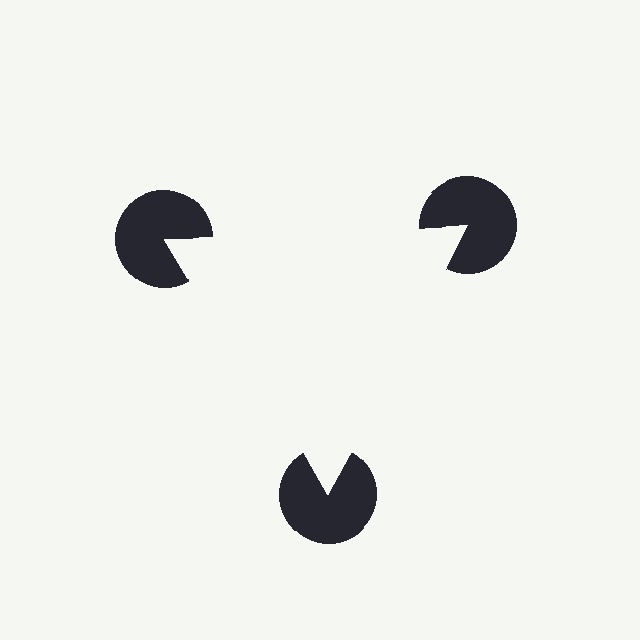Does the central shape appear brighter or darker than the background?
It typically appears slightly brighter than the background, even though no actual brightness change is drawn.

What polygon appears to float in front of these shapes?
An illusory triangle — its edges are inferred from the aligned wedge cuts in the pac-man discs, not physically drawn.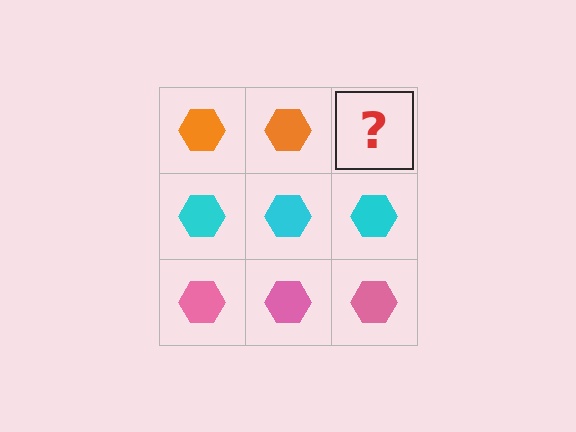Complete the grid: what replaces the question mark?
The question mark should be replaced with an orange hexagon.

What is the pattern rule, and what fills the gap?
The rule is that each row has a consistent color. The gap should be filled with an orange hexagon.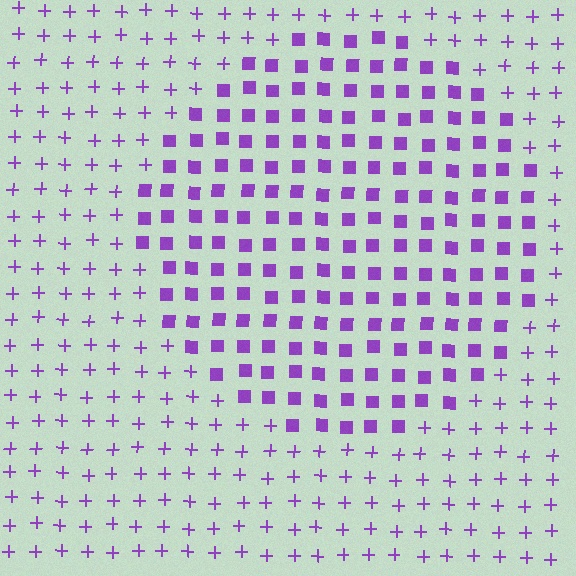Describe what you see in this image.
The image is filled with small purple elements arranged in a uniform grid. A circle-shaped region contains squares, while the surrounding area contains plus signs. The boundary is defined purely by the change in element shape.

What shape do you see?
I see a circle.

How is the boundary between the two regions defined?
The boundary is defined by a change in element shape: squares inside vs. plus signs outside. All elements share the same color and spacing.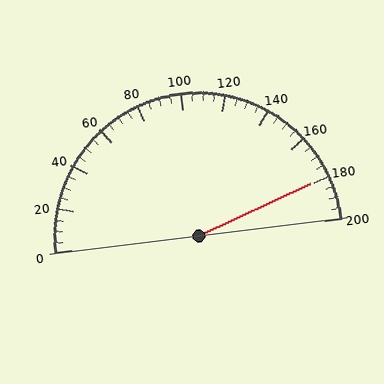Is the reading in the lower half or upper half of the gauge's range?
The reading is in the upper half of the range (0 to 200).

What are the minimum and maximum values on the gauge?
The gauge ranges from 0 to 200.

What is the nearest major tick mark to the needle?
The nearest major tick mark is 180.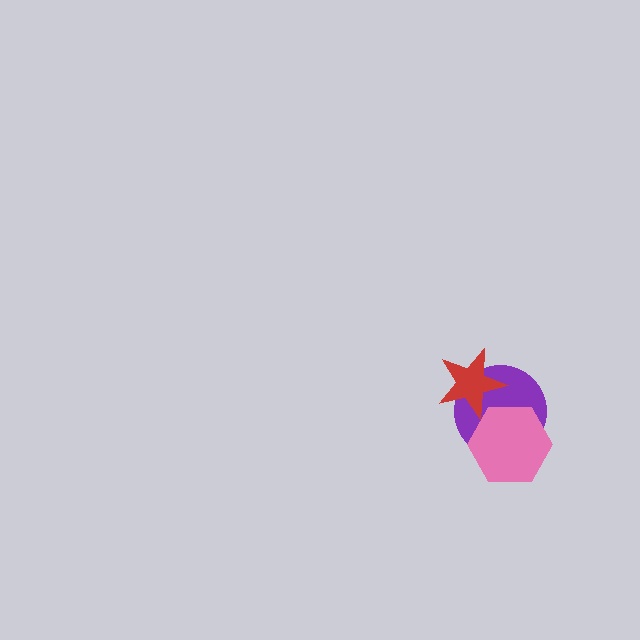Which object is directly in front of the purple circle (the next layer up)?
The pink hexagon is directly in front of the purple circle.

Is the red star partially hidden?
No, no other shape covers it.